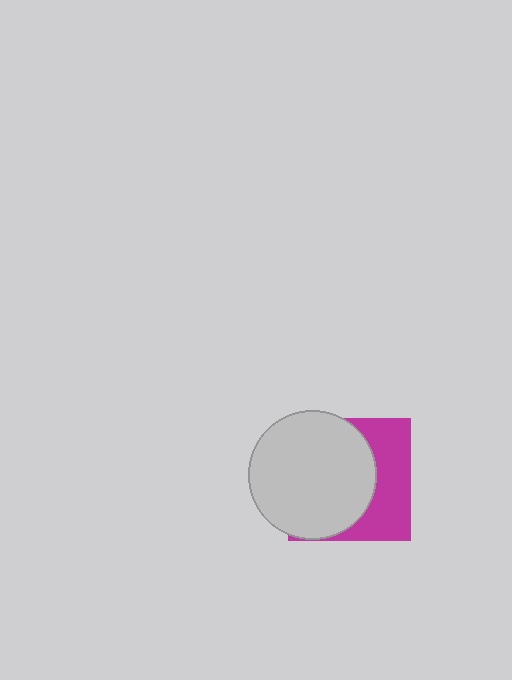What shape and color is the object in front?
The object in front is a light gray circle.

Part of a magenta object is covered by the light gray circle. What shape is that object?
It is a square.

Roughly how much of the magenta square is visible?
A small part of it is visible (roughly 39%).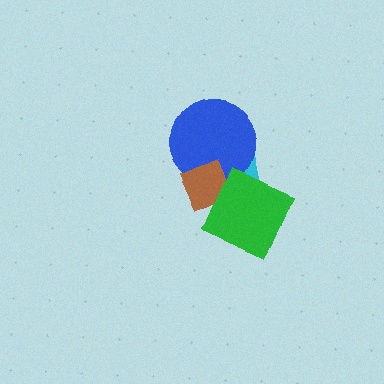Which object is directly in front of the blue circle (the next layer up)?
The brown diamond is directly in front of the blue circle.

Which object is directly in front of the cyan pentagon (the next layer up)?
The blue circle is directly in front of the cyan pentagon.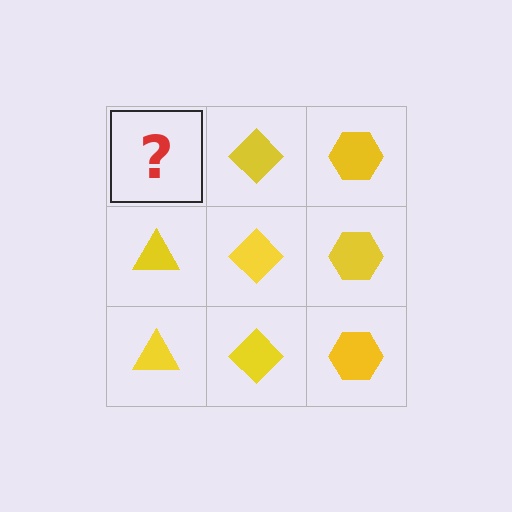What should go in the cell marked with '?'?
The missing cell should contain a yellow triangle.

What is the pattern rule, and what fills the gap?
The rule is that each column has a consistent shape. The gap should be filled with a yellow triangle.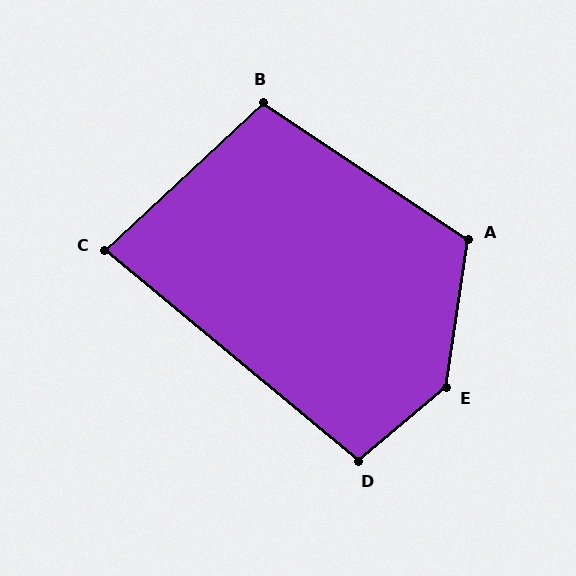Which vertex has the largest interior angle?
E, at approximately 139 degrees.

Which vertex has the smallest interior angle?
C, at approximately 83 degrees.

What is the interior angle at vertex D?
Approximately 100 degrees (obtuse).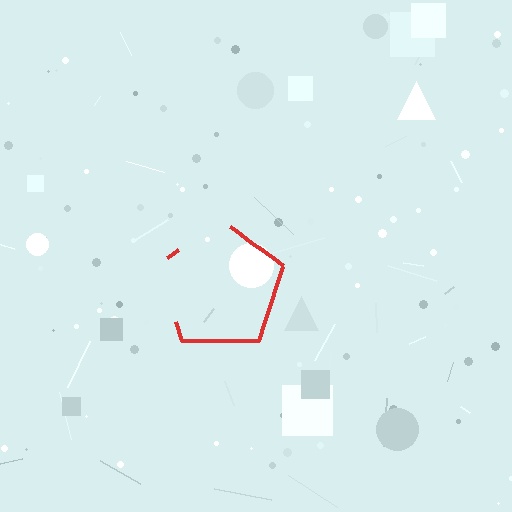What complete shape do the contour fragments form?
The contour fragments form a pentagon.